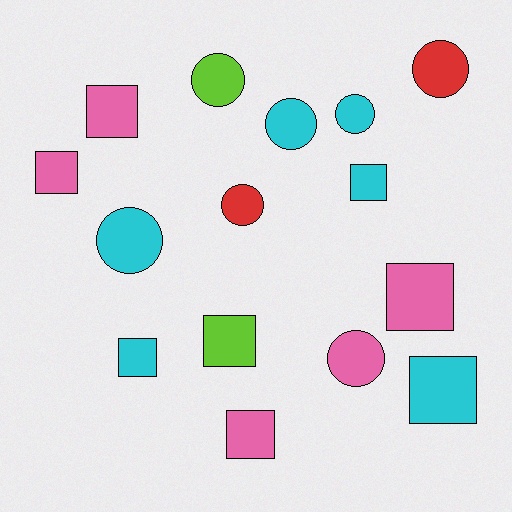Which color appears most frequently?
Cyan, with 6 objects.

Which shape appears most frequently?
Square, with 8 objects.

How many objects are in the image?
There are 15 objects.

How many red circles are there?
There are 2 red circles.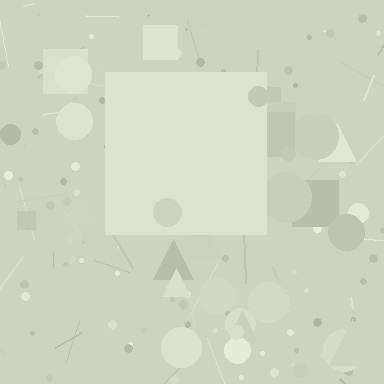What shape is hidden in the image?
A square is hidden in the image.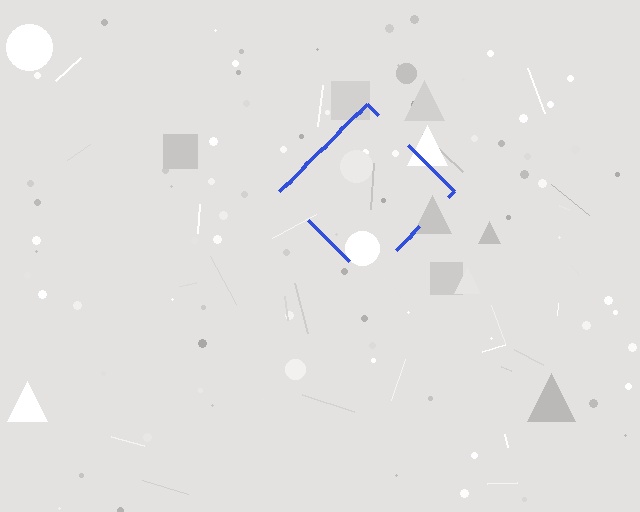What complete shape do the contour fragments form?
The contour fragments form a diamond.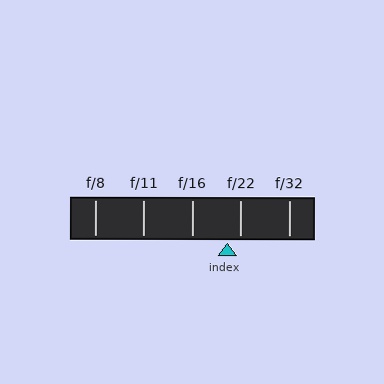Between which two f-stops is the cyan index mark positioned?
The index mark is between f/16 and f/22.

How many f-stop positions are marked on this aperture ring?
There are 5 f-stop positions marked.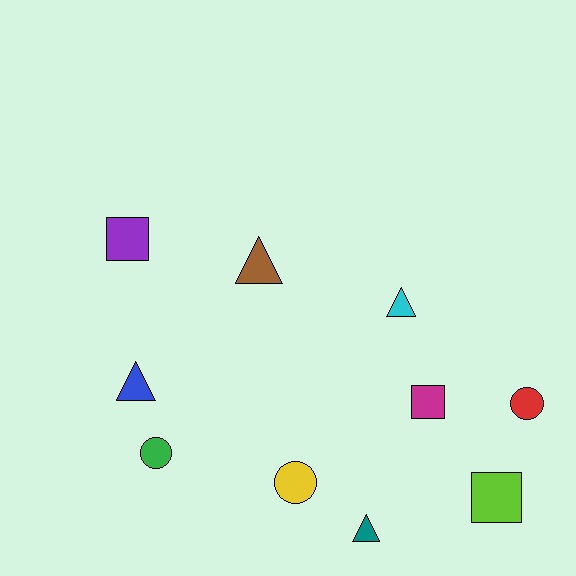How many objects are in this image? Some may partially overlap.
There are 10 objects.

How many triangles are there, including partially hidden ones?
There are 4 triangles.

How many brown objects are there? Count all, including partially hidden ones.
There is 1 brown object.